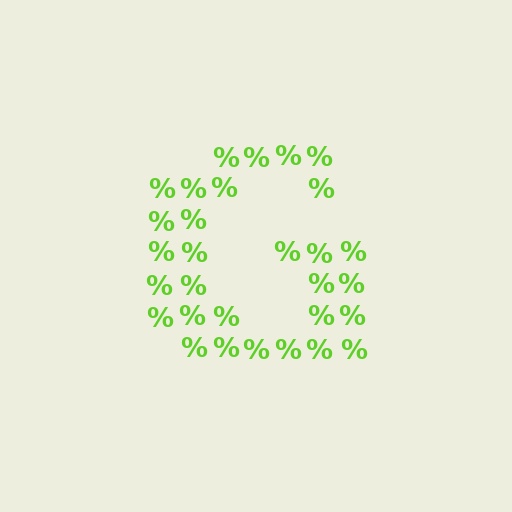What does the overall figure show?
The overall figure shows the letter G.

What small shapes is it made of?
It is made of small percent signs.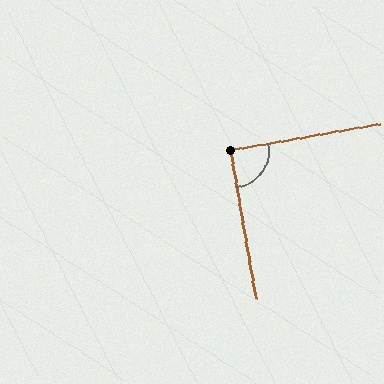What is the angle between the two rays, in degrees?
Approximately 90 degrees.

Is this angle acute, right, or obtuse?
It is approximately a right angle.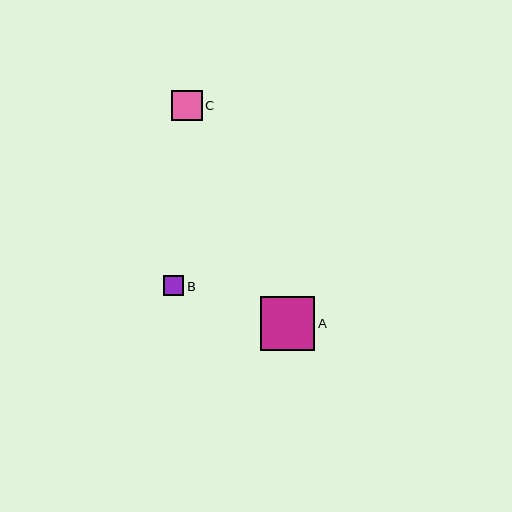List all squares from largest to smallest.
From largest to smallest: A, C, B.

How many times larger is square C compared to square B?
Square C is approximately 1.5 times the size of square B.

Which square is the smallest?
Square B is the smallest with a size of approximately 20 pixels.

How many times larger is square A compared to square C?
Square A is approximately 1.8 times the size of square C.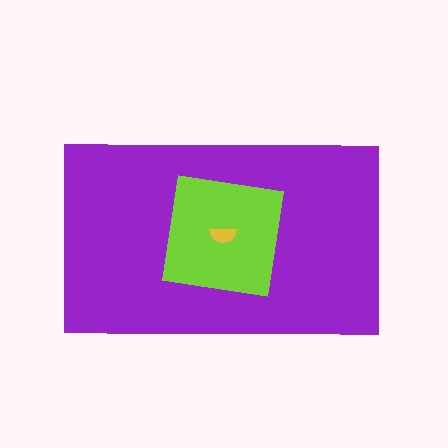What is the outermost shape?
The purple rectangle.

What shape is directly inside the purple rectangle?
The lime square.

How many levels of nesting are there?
3.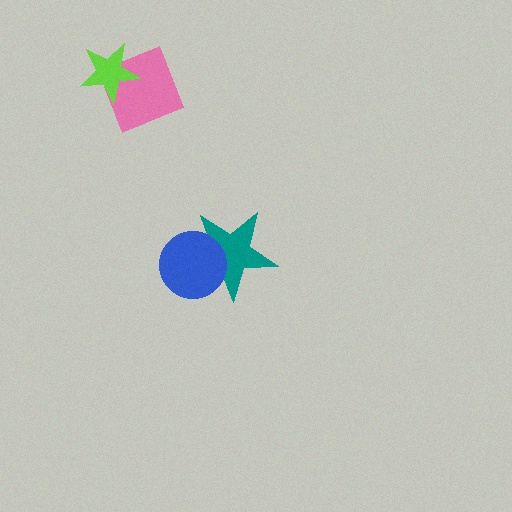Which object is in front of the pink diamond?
The lime star is in front of the pink diamond.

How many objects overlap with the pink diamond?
1 object overlaps with the pink diamond.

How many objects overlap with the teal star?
1 object overlaps with the teal star.